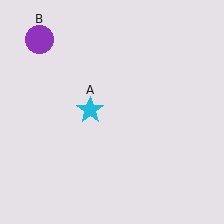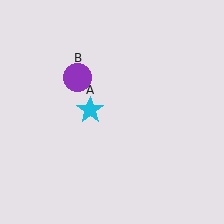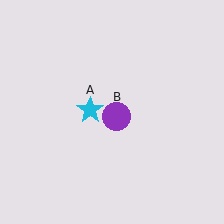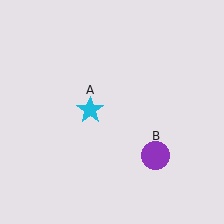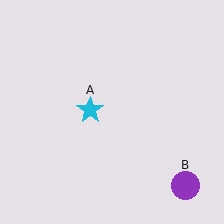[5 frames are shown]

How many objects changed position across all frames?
1 object changed position: purple circle (object B).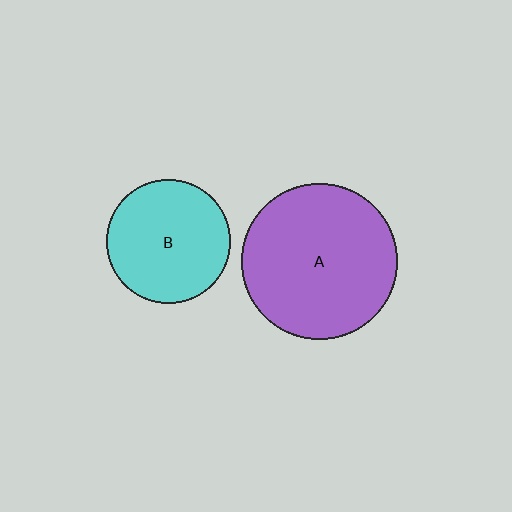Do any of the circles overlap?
No, none of the circles overlap.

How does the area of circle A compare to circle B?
Approximately 1.6 times.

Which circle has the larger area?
Circle A (purple).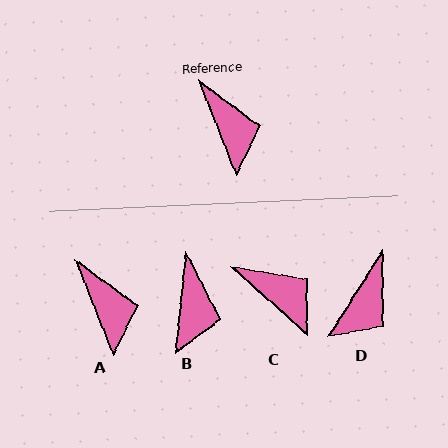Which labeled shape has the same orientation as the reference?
A.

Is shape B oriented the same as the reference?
No, it is off by about 27 degrees.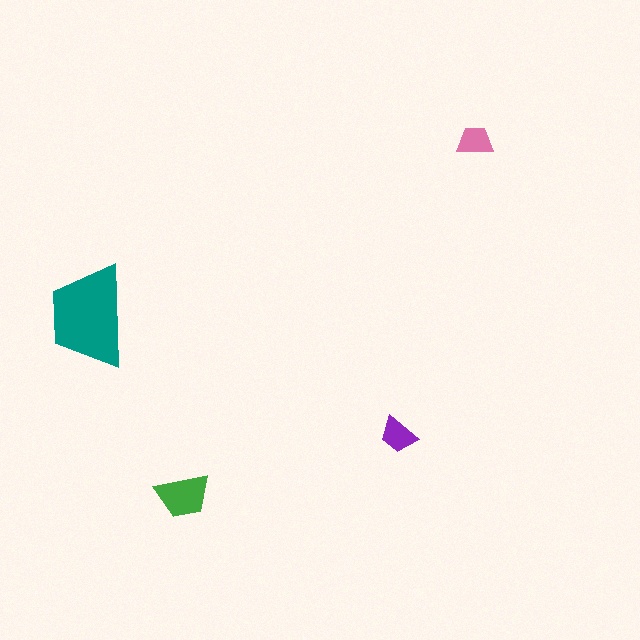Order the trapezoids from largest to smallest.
the teal one, the green one, the purple one, the pink one.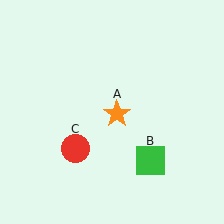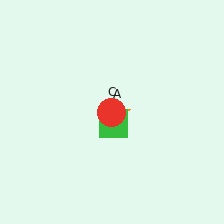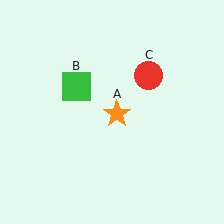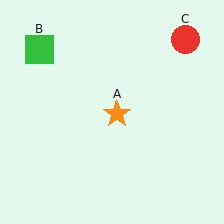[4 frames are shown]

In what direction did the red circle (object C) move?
The red circle (object C) moved up and to the right.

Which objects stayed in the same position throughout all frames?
Orange star (object A) remained stationary.